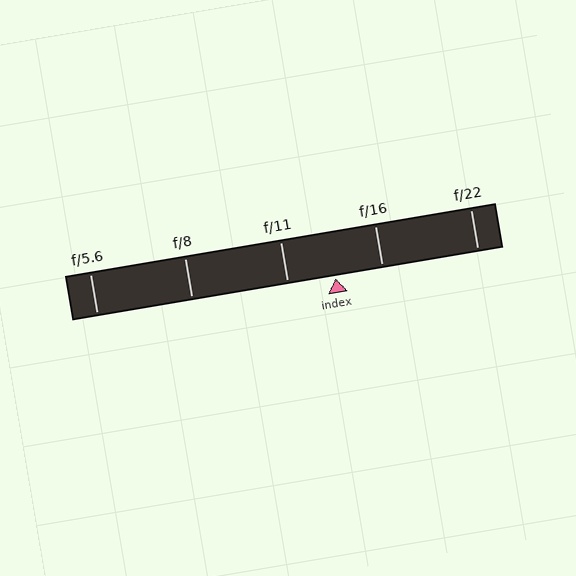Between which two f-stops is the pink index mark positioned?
The index mark is between f/11 and f/16.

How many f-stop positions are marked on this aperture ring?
There are 5 f-stop positions marked.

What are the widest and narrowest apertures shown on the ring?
The widest aperture shown is f/5.6 and the narrowest is f/22.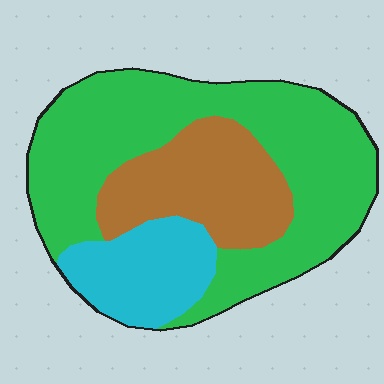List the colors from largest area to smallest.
From largest to smallest: green, brown, cyan.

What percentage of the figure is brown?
Brown covers 24% of the figure.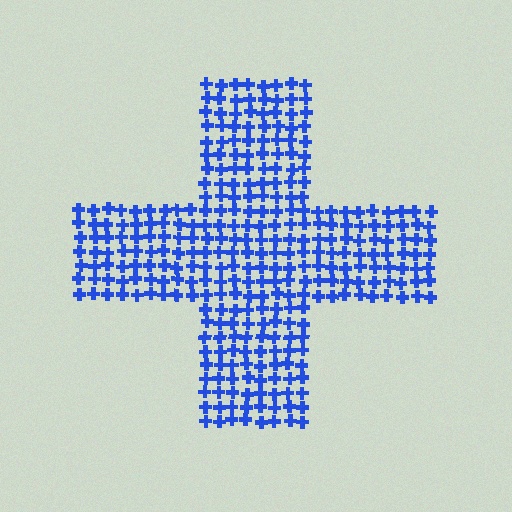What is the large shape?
The large shape is a cross.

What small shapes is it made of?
It is made of small crosses.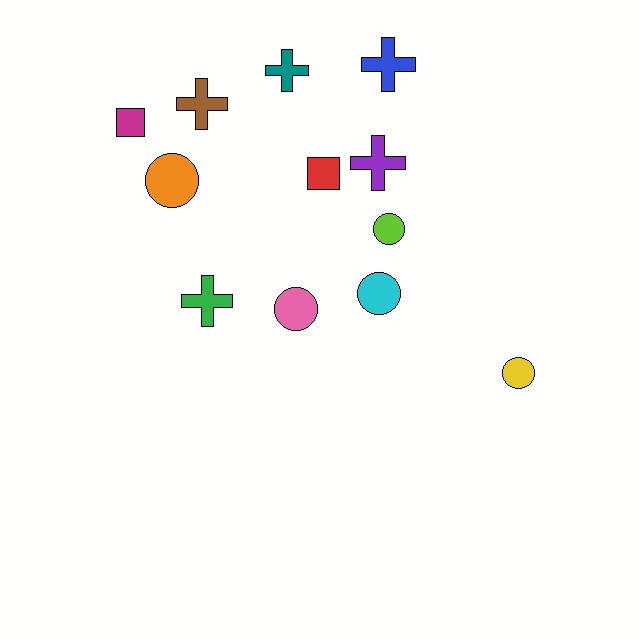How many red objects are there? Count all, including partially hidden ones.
There is 1 red object.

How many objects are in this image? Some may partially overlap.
There are 12 objects.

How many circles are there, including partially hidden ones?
There are 5 circles.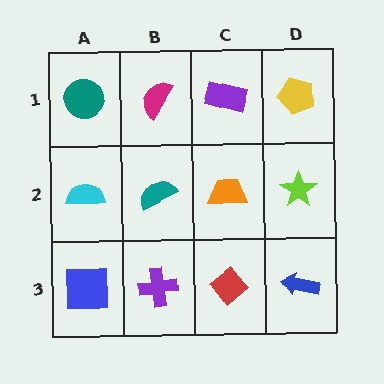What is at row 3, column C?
A red diamond.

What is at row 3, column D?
A blue arrow.